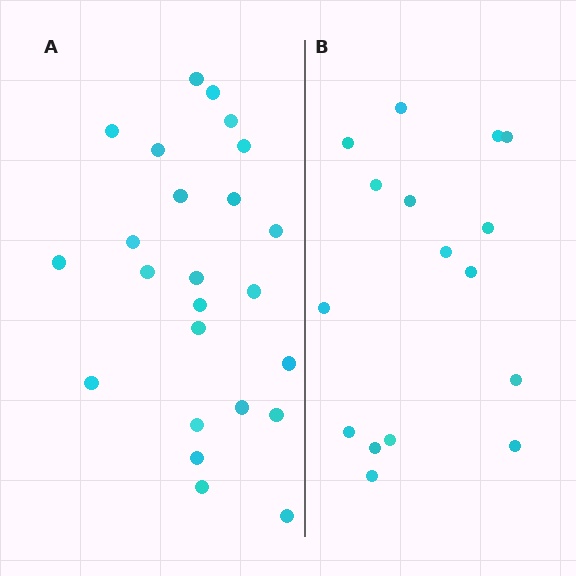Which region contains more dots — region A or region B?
Region A (the left region) has more dots.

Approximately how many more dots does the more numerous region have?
Region A has roughly 8 or so more dots than region B.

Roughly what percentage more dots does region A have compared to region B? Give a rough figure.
About 50% more.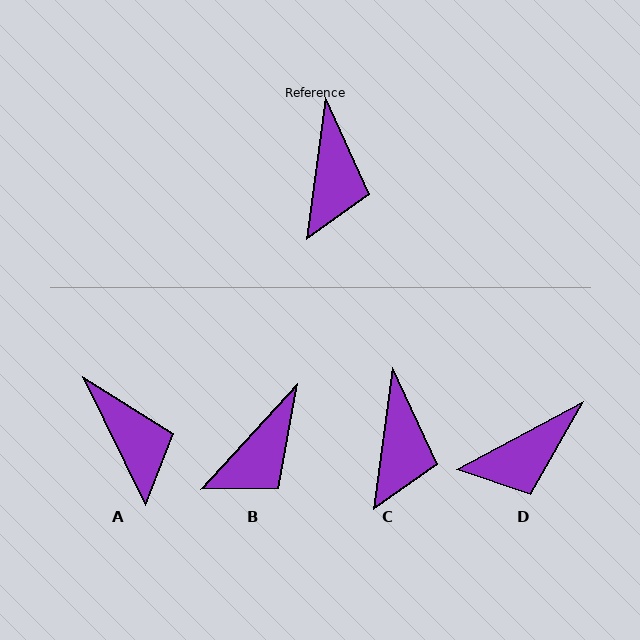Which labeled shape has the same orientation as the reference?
C.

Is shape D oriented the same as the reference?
No, it is off by about 54 degrees.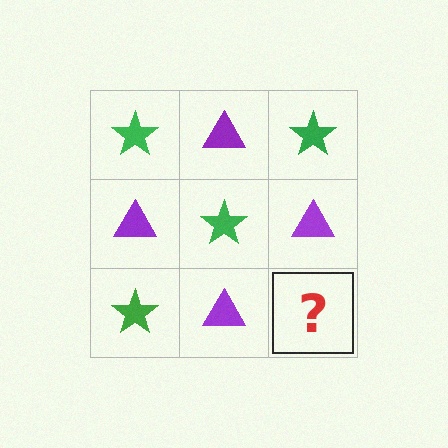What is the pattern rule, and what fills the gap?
The rule is that it alternates green star and purple triangle in a checkerboard pattern. The gap should be filled with a green star.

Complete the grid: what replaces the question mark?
The question mark should be replaced with a green star.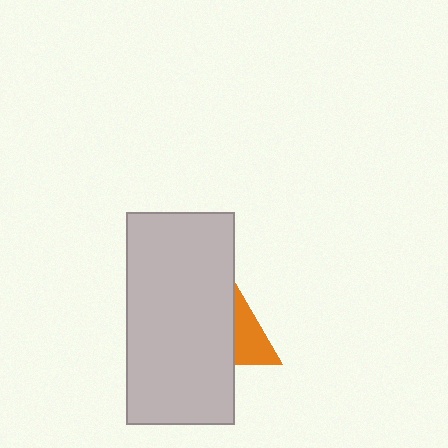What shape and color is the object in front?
The object in front is a light gray rectangle.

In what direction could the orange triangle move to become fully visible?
The orange triangle could move right. That would shift it out from behind the light gray rectangle entirely.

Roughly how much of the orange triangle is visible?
A small part of it is visible (roughly 38%).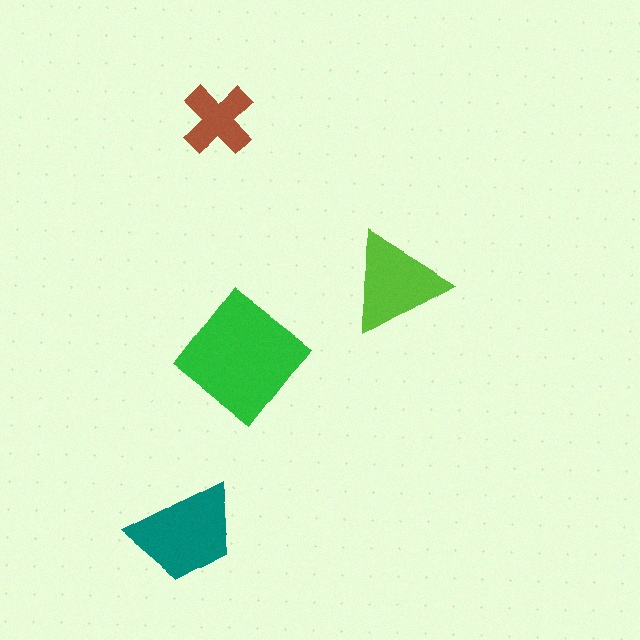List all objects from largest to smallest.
The green diamond, the teal trapezoid, the lime triangle, the brown cross.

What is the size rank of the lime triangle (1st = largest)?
3rd.